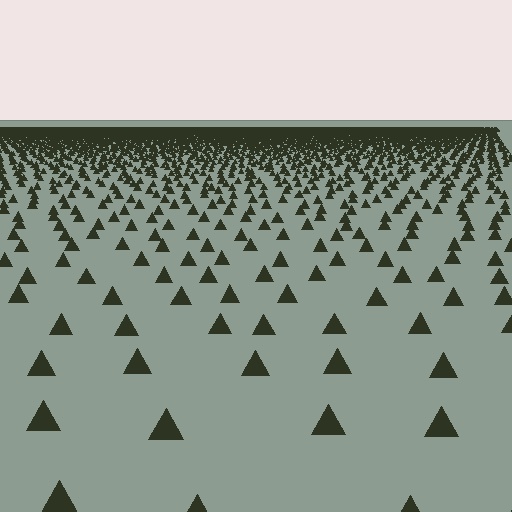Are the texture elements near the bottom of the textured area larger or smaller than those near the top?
Larger. Near the bottom, elements are closer to the viewer and appear at a bigger on-screen size.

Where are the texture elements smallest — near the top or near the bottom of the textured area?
Near the top.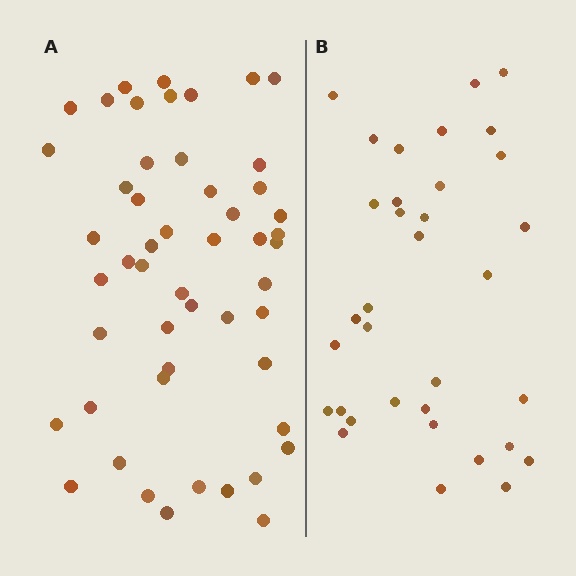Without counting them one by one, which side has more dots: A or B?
Region A (the left region) has more dots.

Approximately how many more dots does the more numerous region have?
Region A has approximately 15 more dots than region B.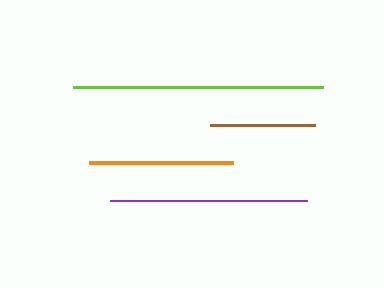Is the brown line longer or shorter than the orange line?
The orange line is longer than the brown line.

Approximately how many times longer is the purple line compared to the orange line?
The purple line is approximately 1.4 times the length of the orange line.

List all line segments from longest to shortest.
From longest to shortest: lime, purple, orange, brown.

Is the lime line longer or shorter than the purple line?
The lime line is longer than the purple line.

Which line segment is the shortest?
The brown line is the shortest at approximately 105 pixels.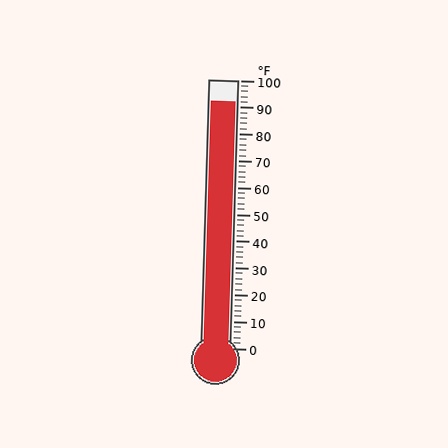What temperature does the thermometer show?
The thermometer shows approximately 92°F.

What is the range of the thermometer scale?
The thermometer scale ranges from 0°F to 100°F.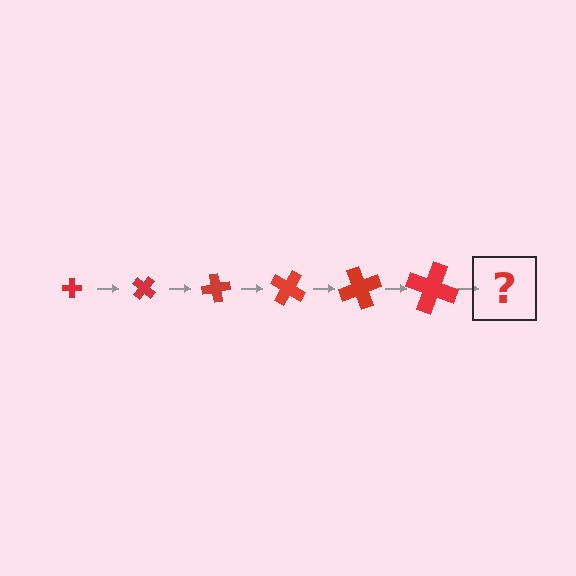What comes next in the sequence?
The next element should be a cross, larger than the previous one and rotated 240 degrees from the start.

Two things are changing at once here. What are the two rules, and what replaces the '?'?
The two rules are that the cross grows larger each step and it rotates 40 degrees each step. The '?' should be a cross, larger than the previous one and rotated 240 degrees from the start.